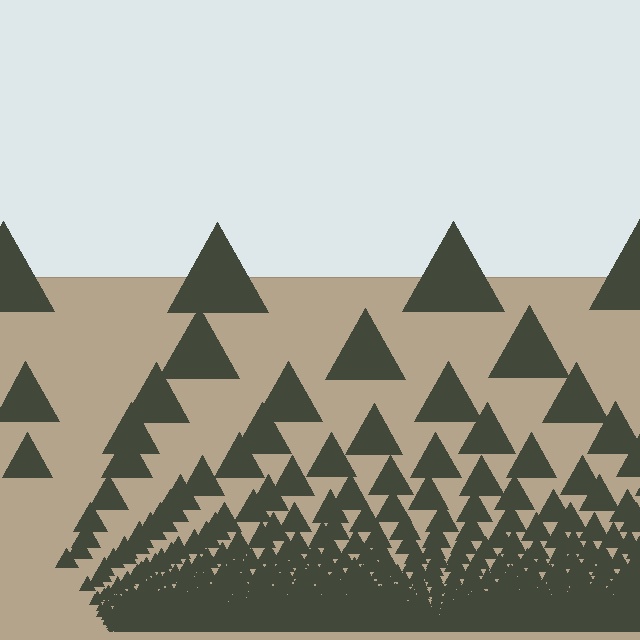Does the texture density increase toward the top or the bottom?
Density increases toward the bottom.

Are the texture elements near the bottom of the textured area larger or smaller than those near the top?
Smaller. The gradient is inverted — elements near the bottom are smaller and denser.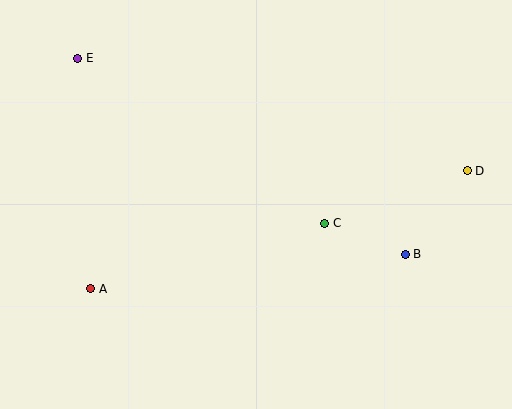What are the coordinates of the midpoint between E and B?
The midpoint between E and B is at (241, 156).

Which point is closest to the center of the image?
Point C at (325, 223) is closest to the center.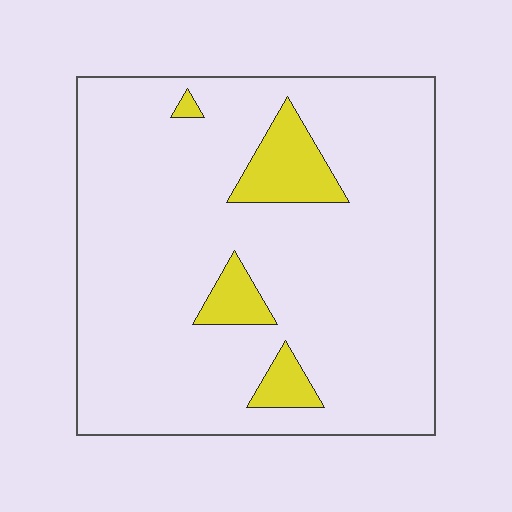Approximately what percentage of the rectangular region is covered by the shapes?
Approximately 10%.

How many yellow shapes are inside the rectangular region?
4.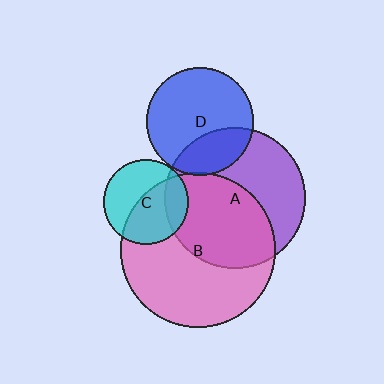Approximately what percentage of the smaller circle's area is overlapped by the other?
Approximately 20%.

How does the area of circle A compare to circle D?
Approximately 1.7 times.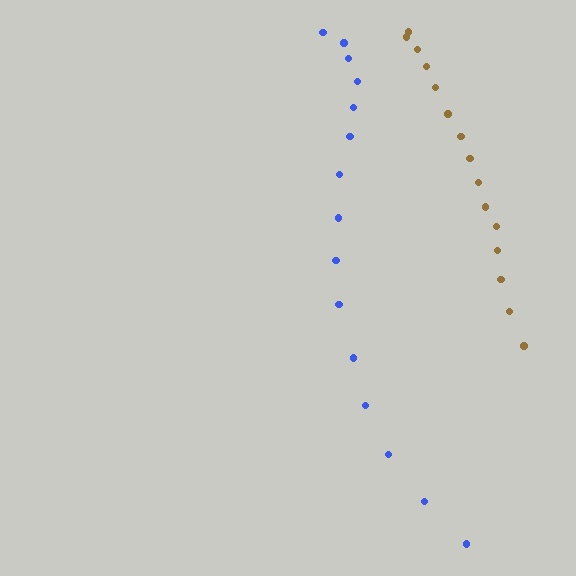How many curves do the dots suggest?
There are 2 distinct paths.